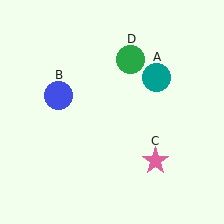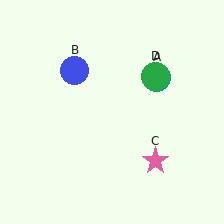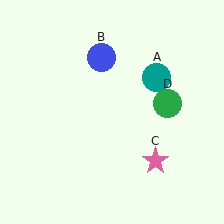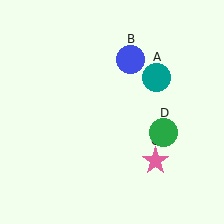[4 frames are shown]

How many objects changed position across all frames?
2 objects changed position: blue circle (object B), green circle (object D).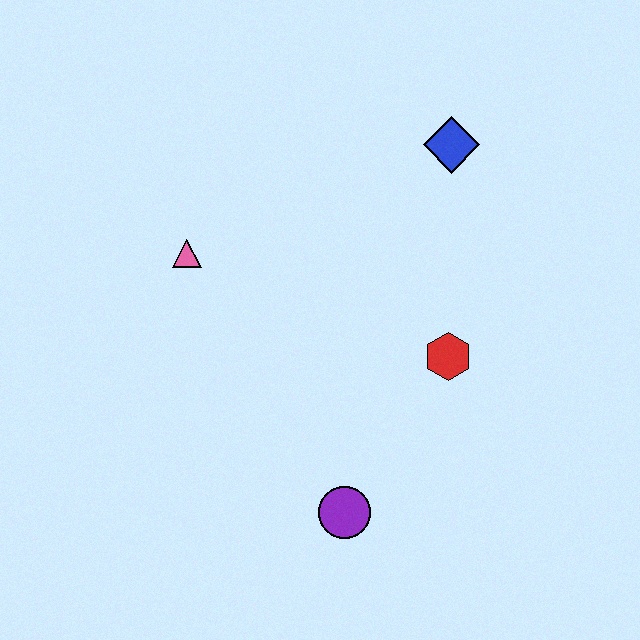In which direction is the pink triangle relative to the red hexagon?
The pink triangle is to the left of the red hexagon.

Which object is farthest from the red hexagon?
The pink triangle is farthest from the red hexagon.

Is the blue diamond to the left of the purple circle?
No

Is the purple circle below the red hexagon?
Yes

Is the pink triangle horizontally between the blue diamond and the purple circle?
No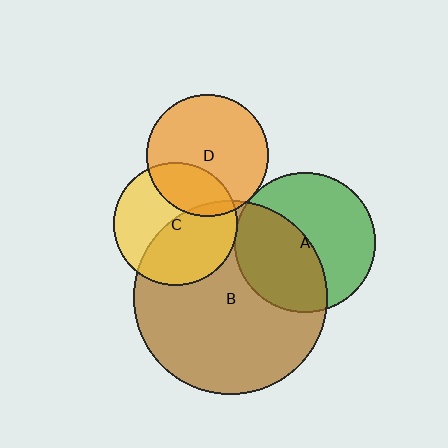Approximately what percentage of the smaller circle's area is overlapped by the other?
Approximately 5%.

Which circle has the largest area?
Circle B (brown).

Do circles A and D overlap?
Yes.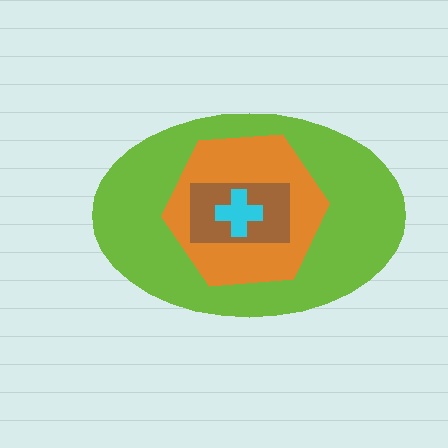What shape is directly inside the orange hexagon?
The brown rectangle.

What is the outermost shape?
The lime ellipse.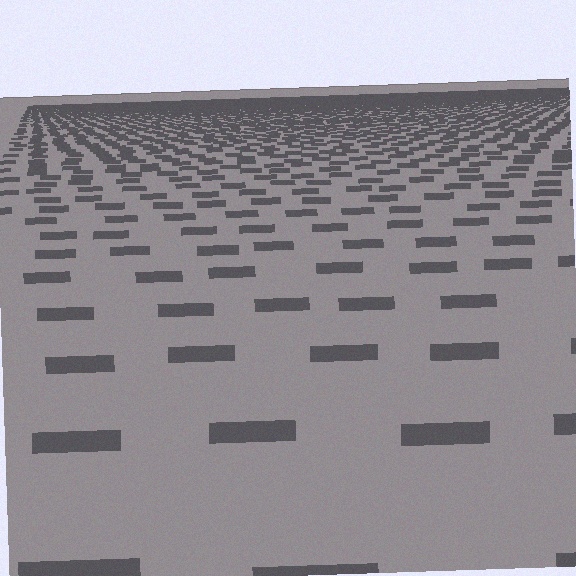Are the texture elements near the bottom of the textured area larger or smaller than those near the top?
Larger. Near the bottom, elements are closer to the viewer and appear at a bigger on-screen size.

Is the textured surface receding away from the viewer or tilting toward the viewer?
The surface is receding away from the viewer. Texture elements get smaller and denser toward the top.